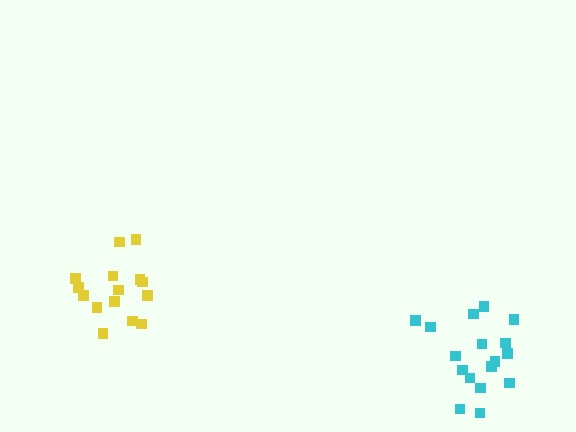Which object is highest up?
The yellow cluster is topmost.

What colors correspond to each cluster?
The clusters are colored: yellow, cyan.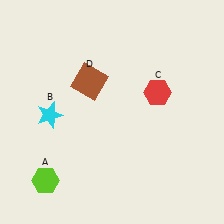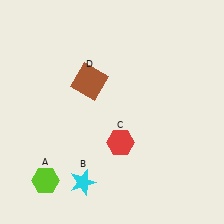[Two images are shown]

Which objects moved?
The objects that moved are: the cyan star (B), the red hexagon (C).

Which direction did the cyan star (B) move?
The cyan star (B) moved down.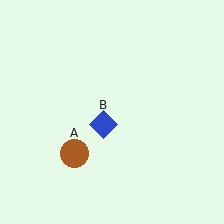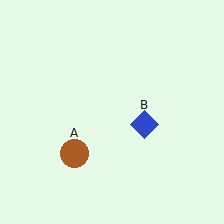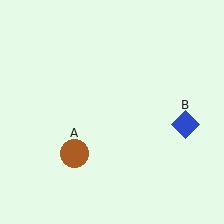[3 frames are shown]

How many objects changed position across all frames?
1 object changed position: blue diamond (object B).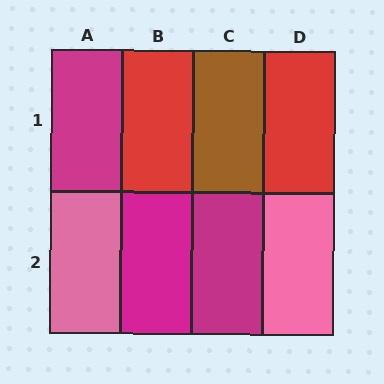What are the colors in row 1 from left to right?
Magenta, red, brown, red.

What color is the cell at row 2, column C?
Magenta.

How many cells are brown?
1 cell is brown.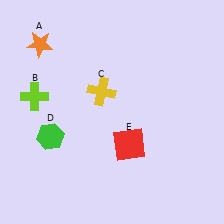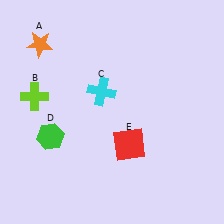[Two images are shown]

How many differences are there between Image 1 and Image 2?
There is 1 difference between the two images.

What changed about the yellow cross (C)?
In Image 1, C is yellow. In Image 2, it changed to cyan.